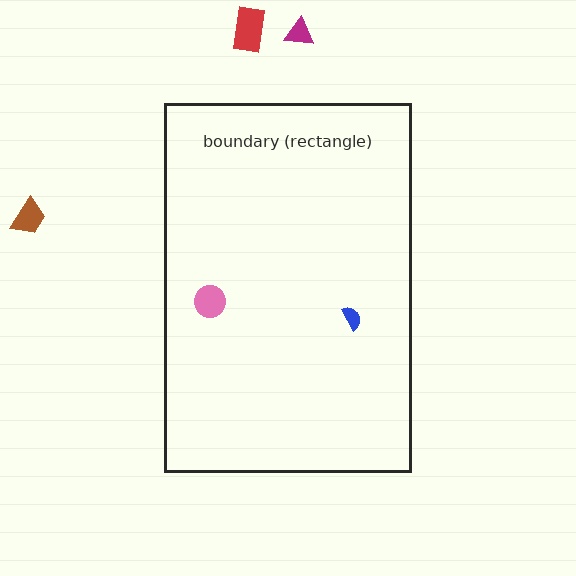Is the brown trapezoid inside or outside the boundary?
Outside.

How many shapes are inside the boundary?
2 inside, 3 outside.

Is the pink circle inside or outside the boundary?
Inside.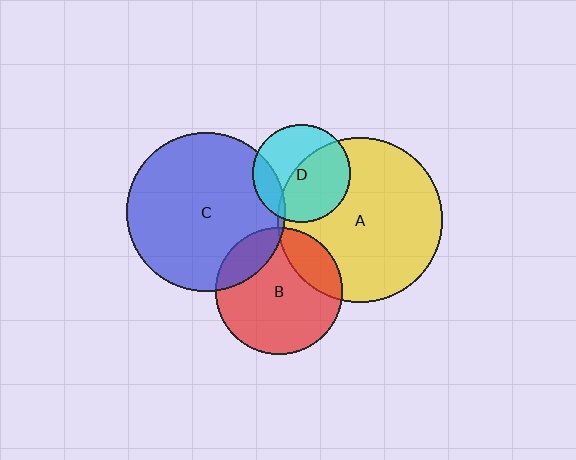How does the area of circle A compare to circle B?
Approximately 1.7 times.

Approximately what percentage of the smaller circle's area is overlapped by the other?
Approximately 15%.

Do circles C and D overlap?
Yes.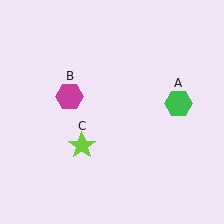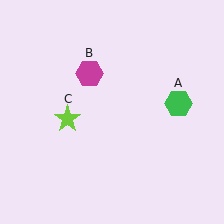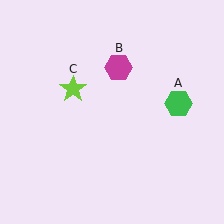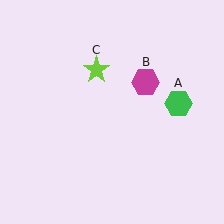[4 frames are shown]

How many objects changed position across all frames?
2 objects changed position: magenta hexagon (object B), lime star (object C).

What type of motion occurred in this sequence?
The magenta hexagon (object B), lime star (object C) rotated clockwise around the center of the scene.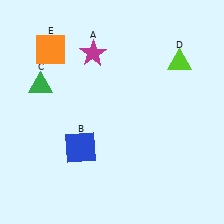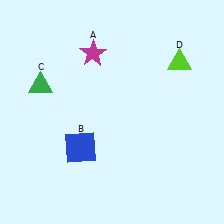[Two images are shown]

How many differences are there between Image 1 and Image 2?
There is 1 difference between the two images.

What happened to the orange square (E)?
The orange square (E) was removed in Image 2. It was in the top-left area of Image 1.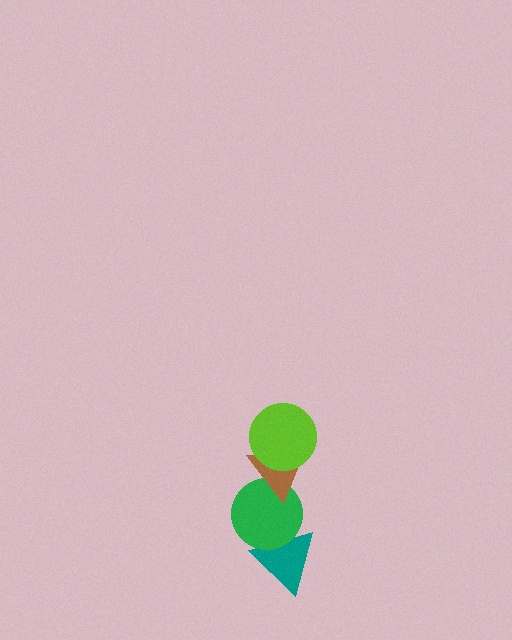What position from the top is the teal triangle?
The teal triangle is 4th from the top.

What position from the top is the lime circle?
The lime circle is 1st from the top.